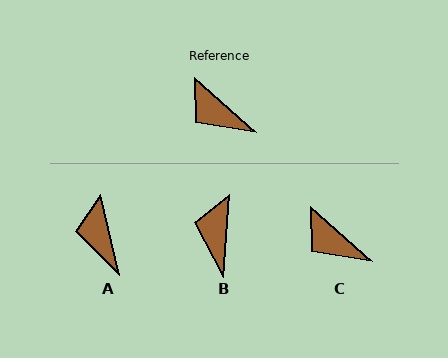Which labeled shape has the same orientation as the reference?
C.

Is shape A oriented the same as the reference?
No, it is off by about 35 degrees.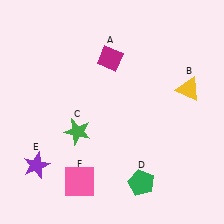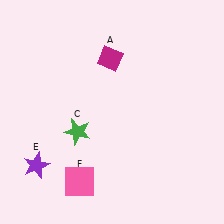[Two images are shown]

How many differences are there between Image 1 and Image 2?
There are 2 differences between the two images.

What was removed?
The green pentagon (D), the yellow triangle (B) were removed in Image 2.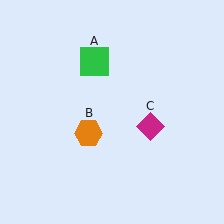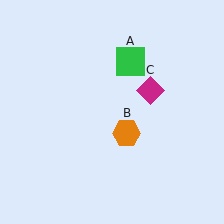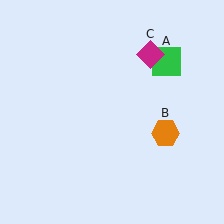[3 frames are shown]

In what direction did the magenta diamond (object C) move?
The magenta diamond (object C) moved up.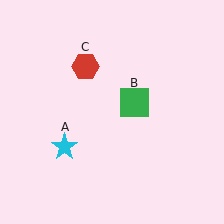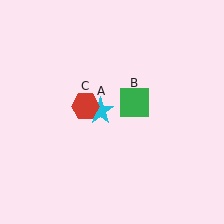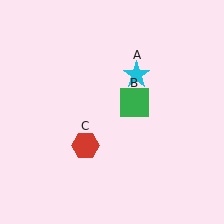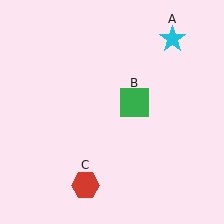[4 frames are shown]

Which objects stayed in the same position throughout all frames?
Green square (object B) remained stationary.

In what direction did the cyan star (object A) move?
The cyan star (object A) moved up and to the right.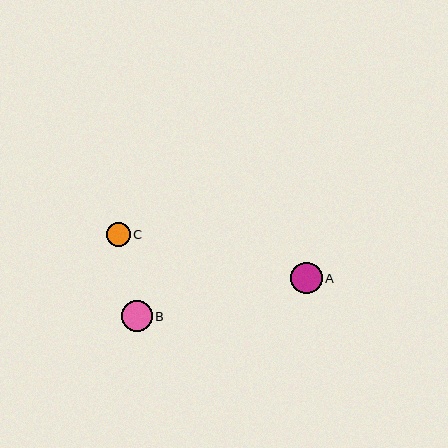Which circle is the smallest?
Circle C is the smallest with a size of approximately 24 pixels.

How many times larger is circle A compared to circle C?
Circle A is approximately 1.3 times the size of circle C.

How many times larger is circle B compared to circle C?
Circle B is approximately 1.3 times the size of circle C.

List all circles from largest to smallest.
From largest to smallest: A, B, C.